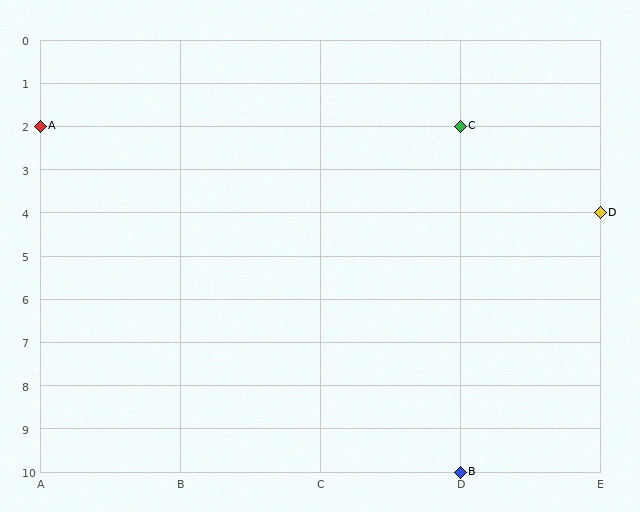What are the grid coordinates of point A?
Point A is at grid coordinates (A, 2).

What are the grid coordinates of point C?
Point C is at grid coordinates (D, 2).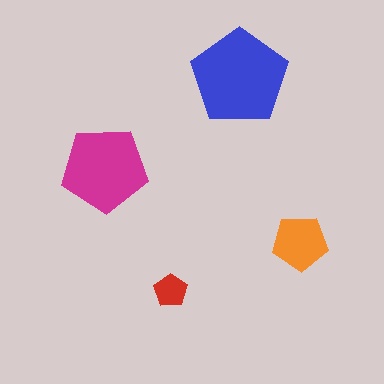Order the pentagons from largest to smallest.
the blue one, the magenta one, the orange one, the red one.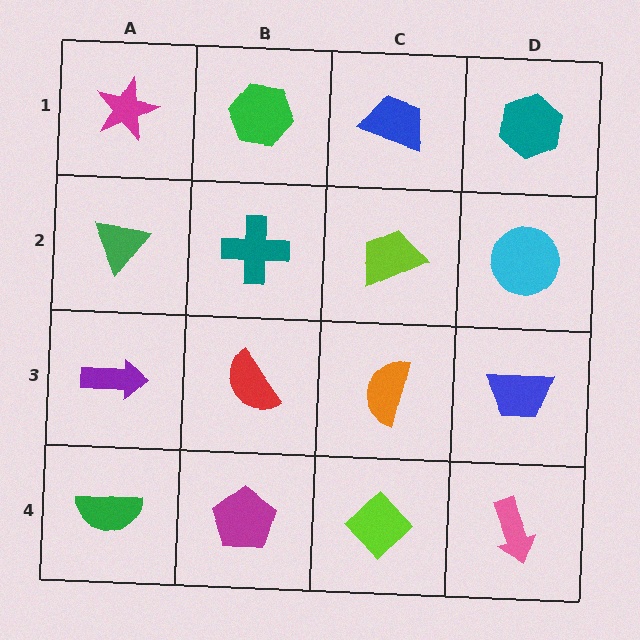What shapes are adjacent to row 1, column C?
A lime trapezoid (row 2, column C), a green hexagon (row 1, column B), a teal hexagon (row 1, column D).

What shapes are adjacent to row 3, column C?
A lime trapezoid (row 2, column C), a lime diamond (row 4, column C), a red semicircle (row 3, column B), a blue trapezoid (row 3, column D).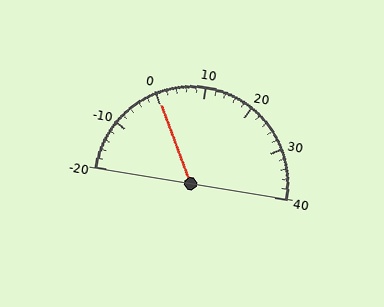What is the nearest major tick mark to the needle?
The nearest major tick mark is 0.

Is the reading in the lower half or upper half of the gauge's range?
The reading is in the lower half of the range (-20 to 40).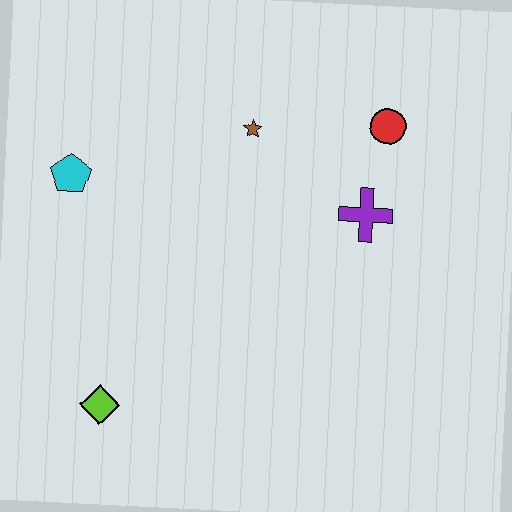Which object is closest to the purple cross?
The red circle is closest to the purple cross.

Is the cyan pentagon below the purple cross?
No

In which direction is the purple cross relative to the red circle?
The purple cross is below the red circle.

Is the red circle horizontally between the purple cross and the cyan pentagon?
No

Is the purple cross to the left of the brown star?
No